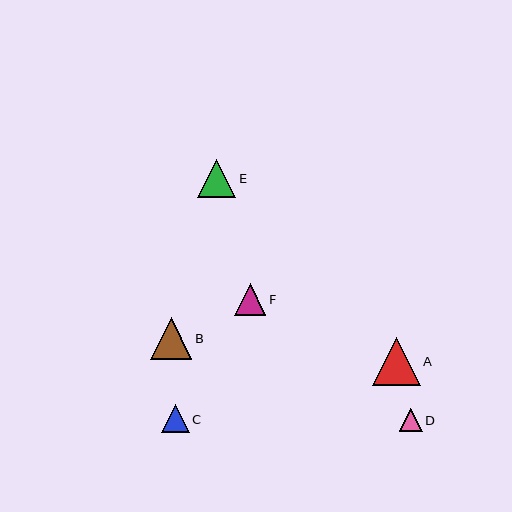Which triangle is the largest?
Triangle A is the largest with a size of approximately 47 pixels.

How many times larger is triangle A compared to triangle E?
Triangle A is approximately 1.2 times the size of triangle E.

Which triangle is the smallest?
Triangle D is the smallest with a size of approximately 23 pixels.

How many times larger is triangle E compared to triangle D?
Triangle E is approximately 1.7 times the size of triangle D.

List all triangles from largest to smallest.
From largest to smallest: A, B, E, F, C, D.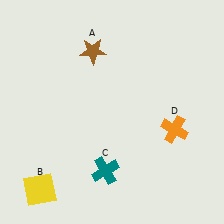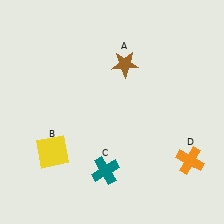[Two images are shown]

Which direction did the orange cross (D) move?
The orange cross (D) moved down.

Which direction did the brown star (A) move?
The brown star (A) moved right.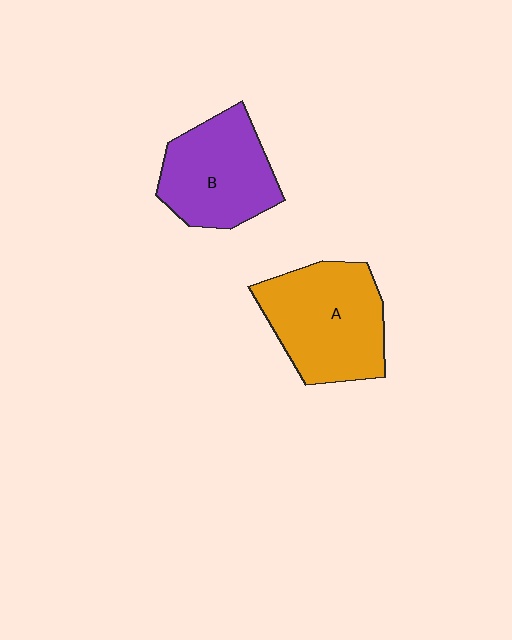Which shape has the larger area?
Shape A (orange).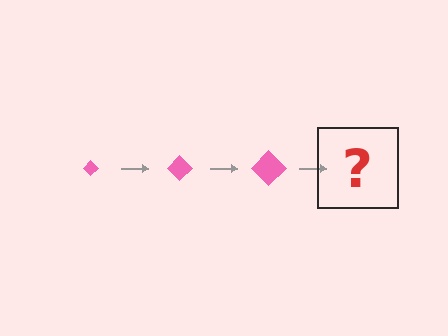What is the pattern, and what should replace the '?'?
The pattern is that the diamond gets progressively larger each step. The '?' should be a pink diamond, larger than the previous one.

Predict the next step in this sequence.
The next step is a pink diamond, larger than the previous one.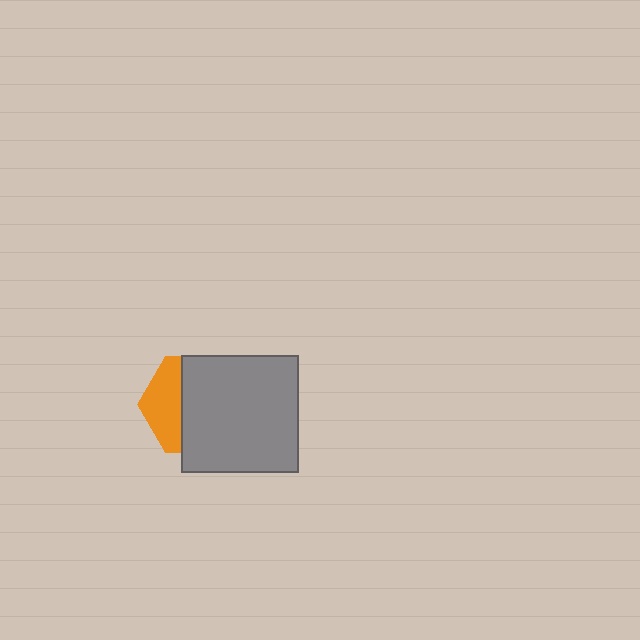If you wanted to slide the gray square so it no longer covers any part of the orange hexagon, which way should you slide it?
Slide it right — that is the most direct way to separate the two shapes.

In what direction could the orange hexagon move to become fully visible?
The orange hexagon could move left. That would shift it out from behind the gray square entirely.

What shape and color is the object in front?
The object in front is a gray square.